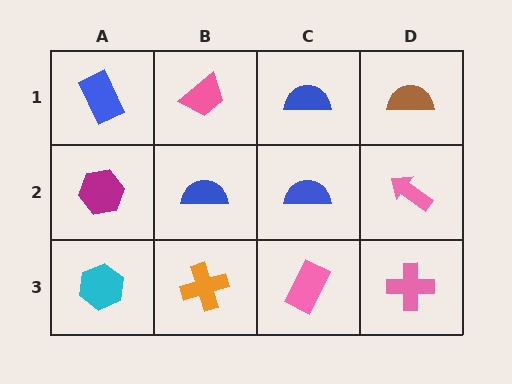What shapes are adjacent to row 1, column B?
A blue semicircle (row 2, column B), a blue rectangle (row 1, column A), a blue semicircle (row 1, column C).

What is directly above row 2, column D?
A brown semicircle.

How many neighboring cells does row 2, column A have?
3.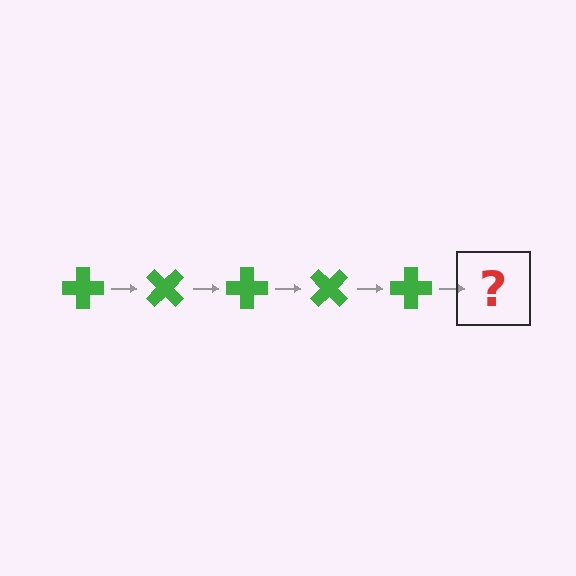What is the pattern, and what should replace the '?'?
The pattern is that the cross rotates 45 degrees each step. The '?' should be a green cross rotated 225 degrees.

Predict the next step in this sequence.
The next step is a green cross rotated 225 degrees.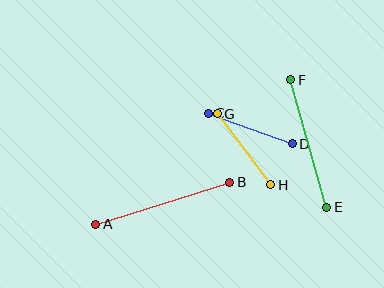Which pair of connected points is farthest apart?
Points A and B are farthest apart.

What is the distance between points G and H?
The distance is approximately 89 pixels.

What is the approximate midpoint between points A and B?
The midpoint is at approximately (163, 203) pixels.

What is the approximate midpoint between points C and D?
The midpoint is at approximately (250, 129) pixels.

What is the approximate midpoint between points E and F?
The midpoint is at approximately (309, 144) pixels.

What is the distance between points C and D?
The distance is approximately 89 pixels.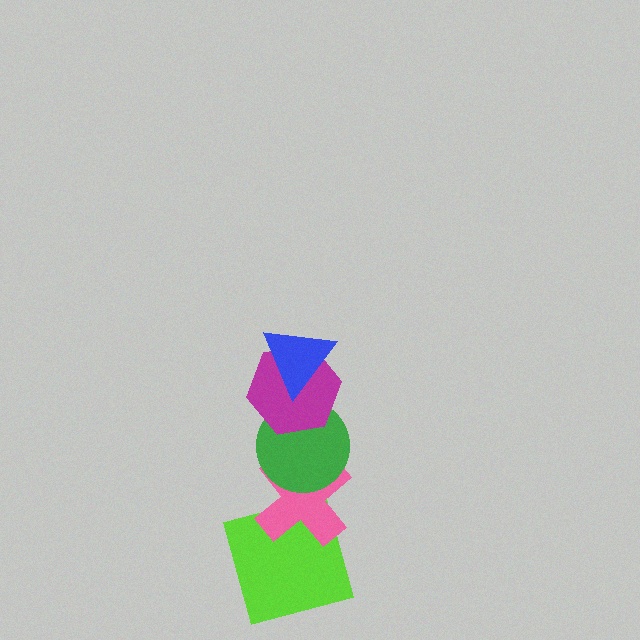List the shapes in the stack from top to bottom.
From top to bottom: the blue triangle, the magenta hexagon, the green circle, the pink cross, the lime square.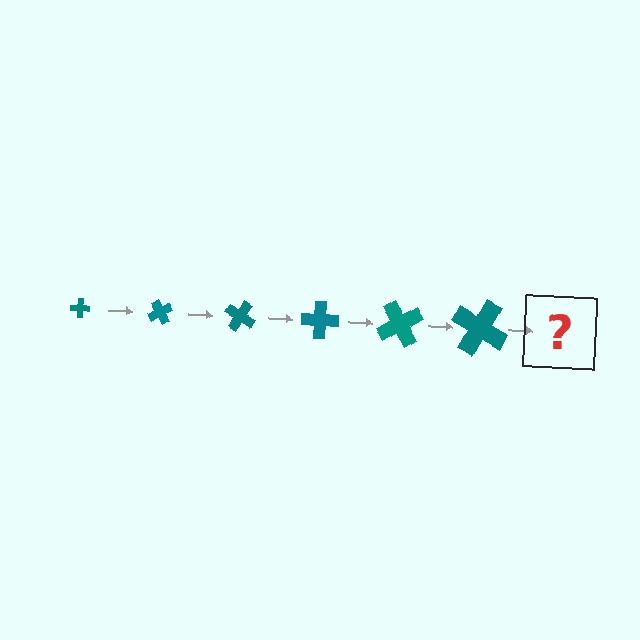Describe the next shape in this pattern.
It should be a cross, larger than the previous one and rotated 360 degrees from the start.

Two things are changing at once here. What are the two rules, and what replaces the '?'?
The two rules are that the cross grows larger each step and it rotates 60 degrees each step. The '?' should be a cross, larger than the previous one and rotated 360 degrees from the start.